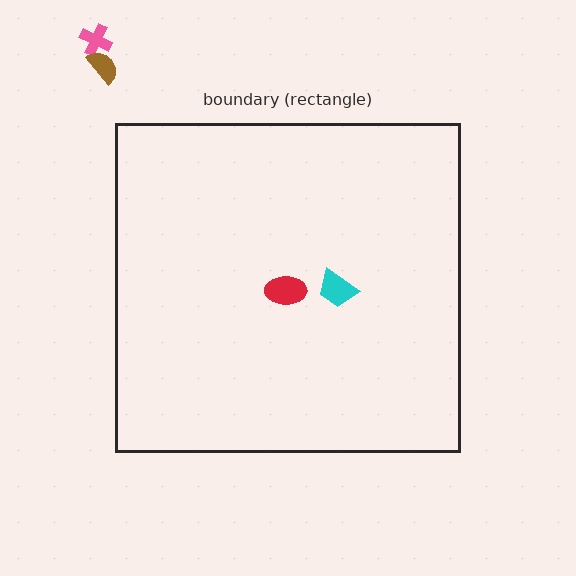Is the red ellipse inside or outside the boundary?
Inside.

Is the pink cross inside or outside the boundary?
Outside.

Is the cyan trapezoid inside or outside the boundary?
Inside.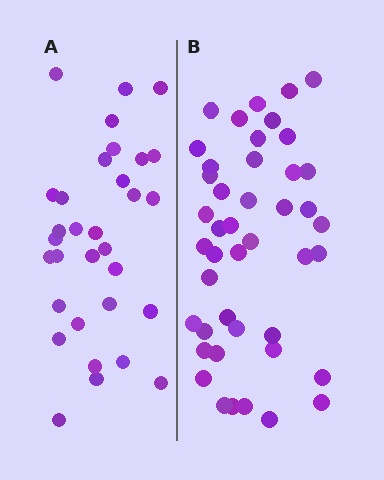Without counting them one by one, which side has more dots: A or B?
Region B (the right region) has more dots.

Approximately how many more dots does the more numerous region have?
Region B has roughly 12 or so more dots than region A.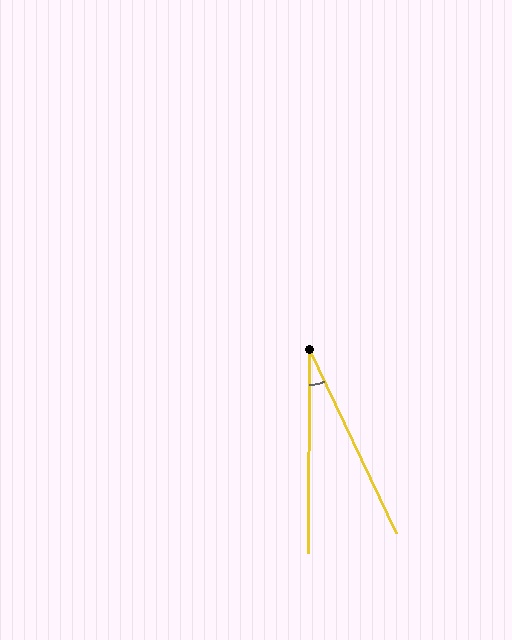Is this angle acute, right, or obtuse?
It is acute.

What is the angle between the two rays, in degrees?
Approximately 25 degrees.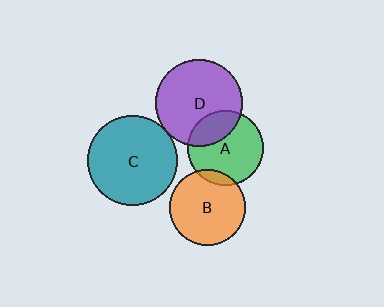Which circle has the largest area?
Circle C (teal).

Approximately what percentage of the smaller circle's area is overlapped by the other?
Approximately 10%.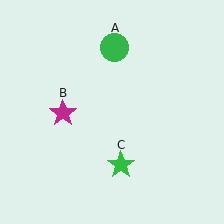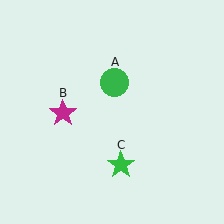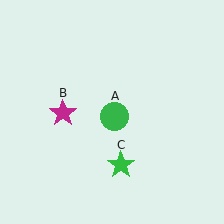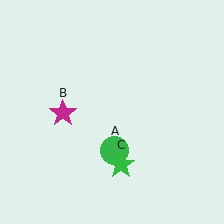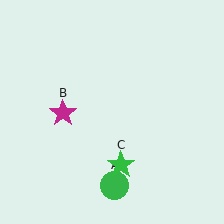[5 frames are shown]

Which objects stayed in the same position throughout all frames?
Magenta star (object B) and green star (object C) remained stationary.